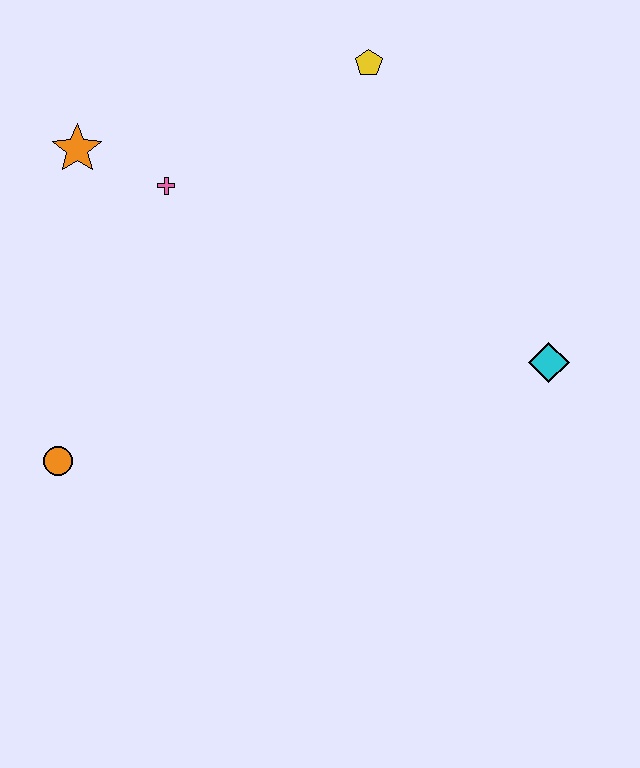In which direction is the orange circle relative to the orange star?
The orange circle is below the orange star.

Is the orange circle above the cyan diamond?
No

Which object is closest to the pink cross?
The orange star is closest to the pink cross.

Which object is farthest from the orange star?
The cyan diamond is farthest from the orange star.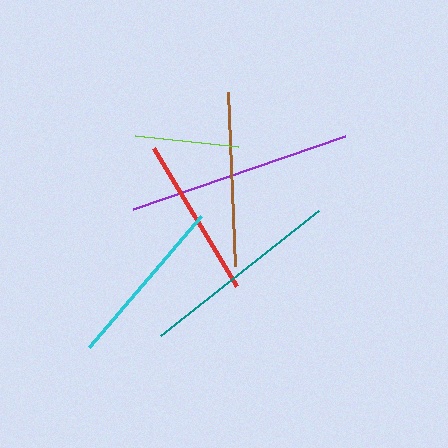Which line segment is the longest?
The purple line is the longest at approximately 224 pixels.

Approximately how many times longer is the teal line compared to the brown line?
The teal line is approximately 1.2 times the length of the brown line.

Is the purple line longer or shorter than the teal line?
The purple line is longer than the teal line.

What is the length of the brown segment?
The brown segment is approximately 174 pixels long.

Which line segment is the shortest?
The lime line is the shortest at approximately 103 pixels.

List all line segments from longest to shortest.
From longest to shortest: purple, teal, brown, cyan, red, lime.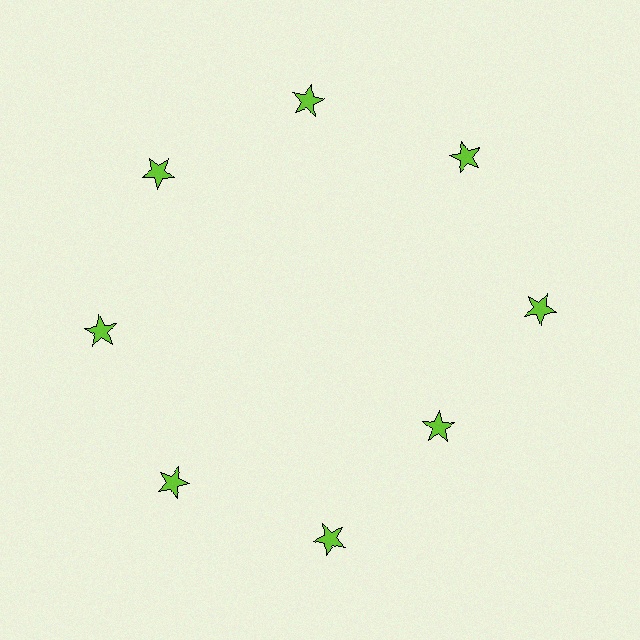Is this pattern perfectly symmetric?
No. The 8 lime stars are arranged in a ring, but one element near the 4 o'clock position is pulled inward toward the center, breaking the 8-fold rotational symmetry.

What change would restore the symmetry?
The symmetry would be restored by moving it outward, back onto the ring so that all 8 stars sit at equal angles and equal distance from the center.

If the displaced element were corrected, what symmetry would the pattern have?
It would have 8-fold rotational symmetry — the pattern would map onto itself every 45 degrees.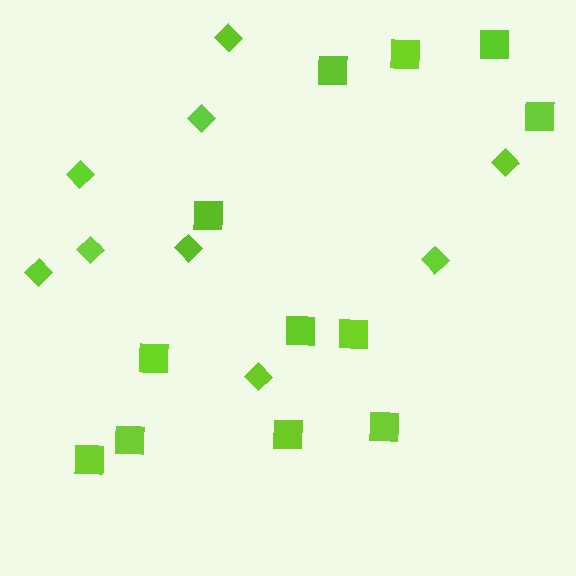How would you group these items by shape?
There are 2 groups: one group of diamonds (9) and one group of squares (12).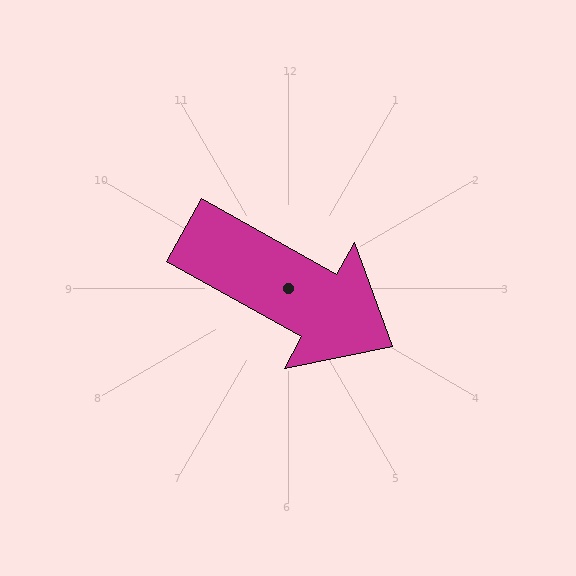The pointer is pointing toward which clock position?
Roughly 4 o'clock.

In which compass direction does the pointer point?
Southeast.